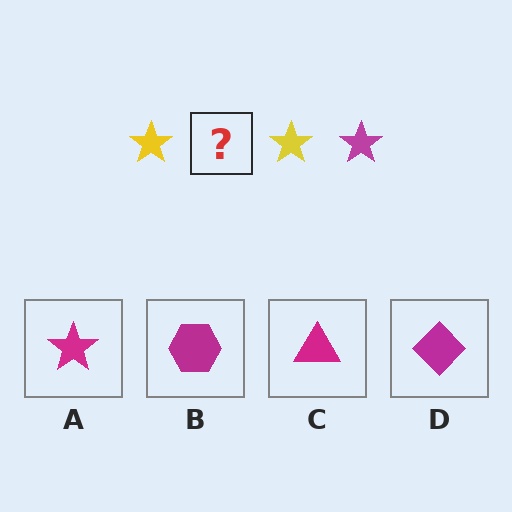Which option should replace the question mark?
Option A.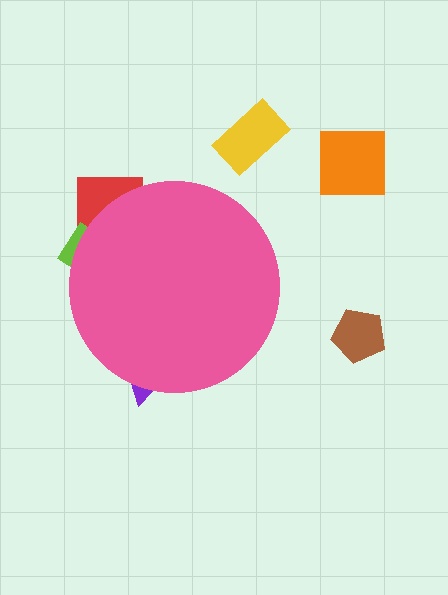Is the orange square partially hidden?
No, the orange square is fully visible.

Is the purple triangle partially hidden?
Yes, the purple triangle is partially hidden behind the pink circle.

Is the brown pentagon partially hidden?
No, the brown pentagon is fully visible.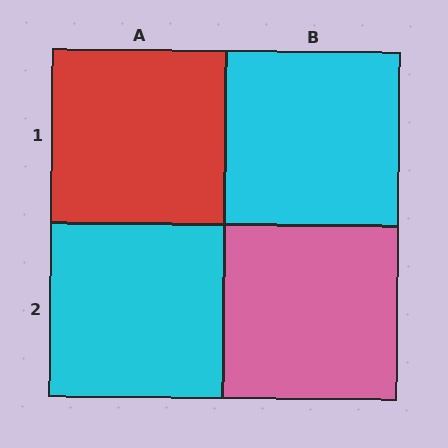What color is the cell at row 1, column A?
Red.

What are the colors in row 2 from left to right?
Cyan, pink.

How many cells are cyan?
2 cells are cyan.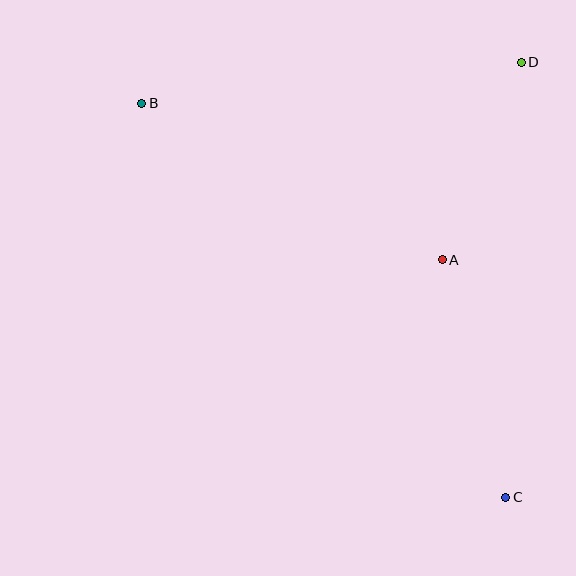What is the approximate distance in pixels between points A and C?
The distance between A and C is approximately 246 pixels.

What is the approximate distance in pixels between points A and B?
The distance between A and B is approximately 339 pixels.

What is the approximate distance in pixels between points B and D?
The distance between B and D is approximately 382 pixels.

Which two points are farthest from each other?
Points B and C are farthest from each other.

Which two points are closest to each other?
Points A and D are closest to each other.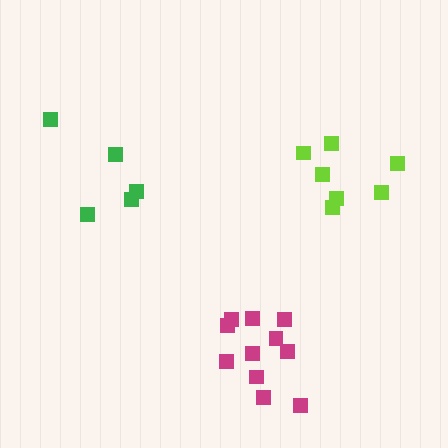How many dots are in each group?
Group 1: 7 dots, Group 2: 11 dots, Group 3: 5 dots (23 total).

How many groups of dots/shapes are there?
There are 3 groups.